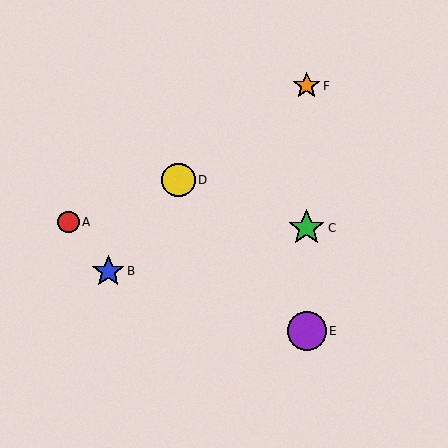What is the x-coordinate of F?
Object F is at x≈307.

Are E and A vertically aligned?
No, E is at x≈307 and A is at x≈69.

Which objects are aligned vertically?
Objects C, E, F are aligned vertically.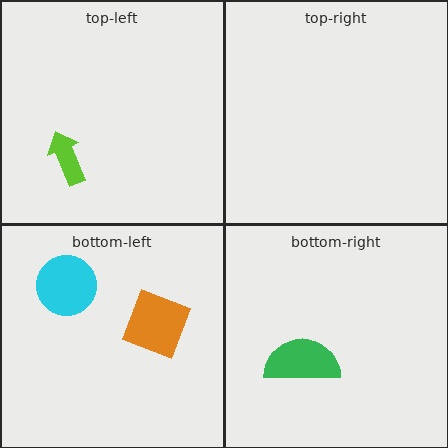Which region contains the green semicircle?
The bottom-right region.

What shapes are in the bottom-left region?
The orange square, the cyan circle.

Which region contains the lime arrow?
The top-left region.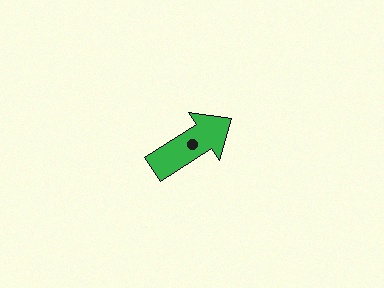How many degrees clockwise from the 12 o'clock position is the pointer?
Approximately 57 degrees.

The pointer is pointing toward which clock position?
Roughly 2 o'clock.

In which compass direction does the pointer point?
Northeast.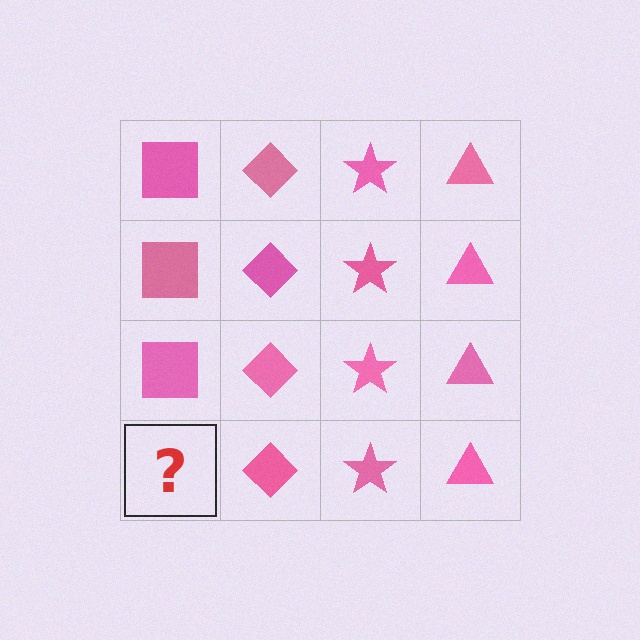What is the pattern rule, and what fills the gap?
The rule is that each column has a consistent shape. The gap should be filled with a pink square.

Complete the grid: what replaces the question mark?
The question mark should be replaced with a pink square.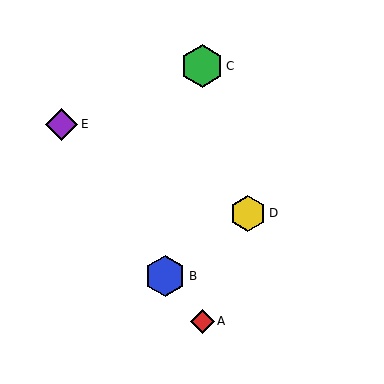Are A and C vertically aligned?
Yes, both are at x≈202.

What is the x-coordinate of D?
Object D is at x≈248.